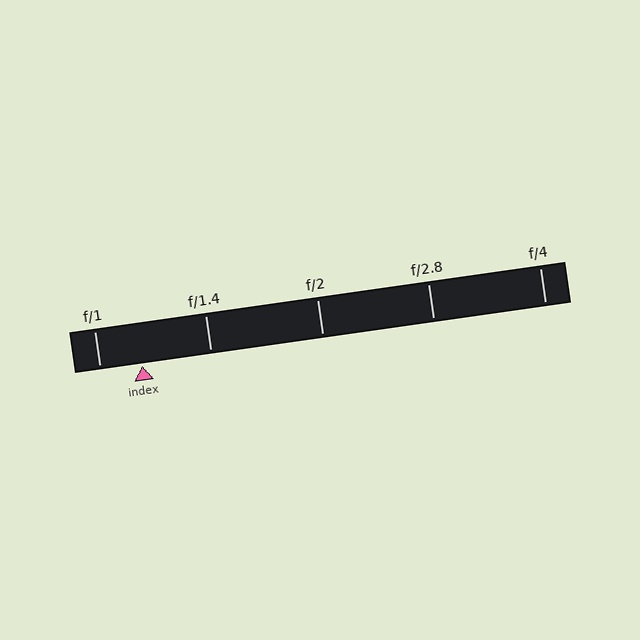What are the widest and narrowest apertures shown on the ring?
The widest aperture shown is f/1 and the narrowest is f/4.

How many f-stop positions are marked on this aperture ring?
There are 5 f-stop positions marked.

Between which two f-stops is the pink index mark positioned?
The index mark is between f/1 and f/1.4.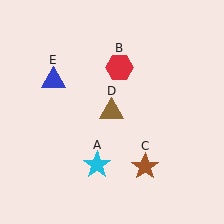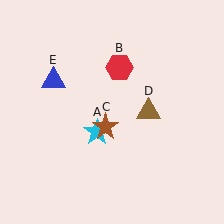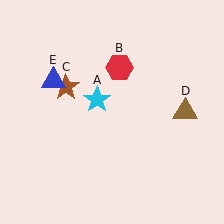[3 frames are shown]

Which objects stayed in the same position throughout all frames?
Red hexagon (object B) and blue triangle (object E) remained stationary.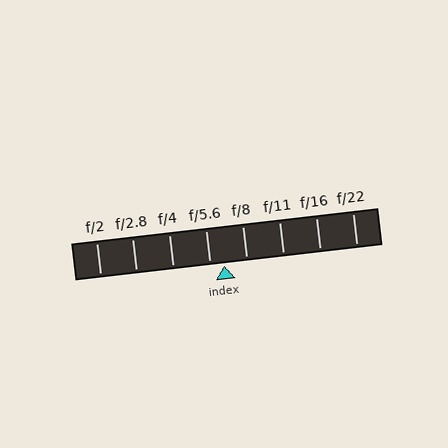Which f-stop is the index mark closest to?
The index mark is closest to f/5.6.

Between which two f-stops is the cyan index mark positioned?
The index mark is between f/5.6 and f/8.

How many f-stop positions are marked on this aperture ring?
There are 8 f-stop positions marked.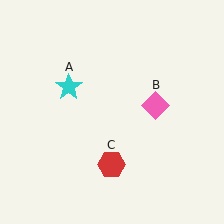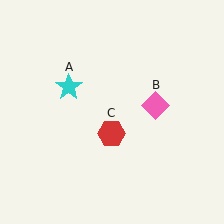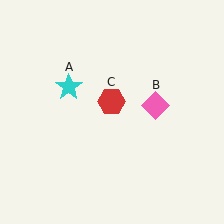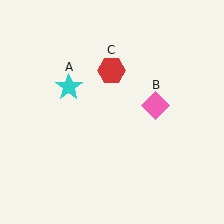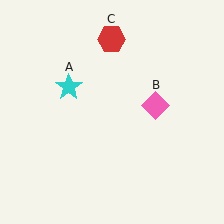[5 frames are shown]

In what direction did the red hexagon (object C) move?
The red hexagon (object C) moved up.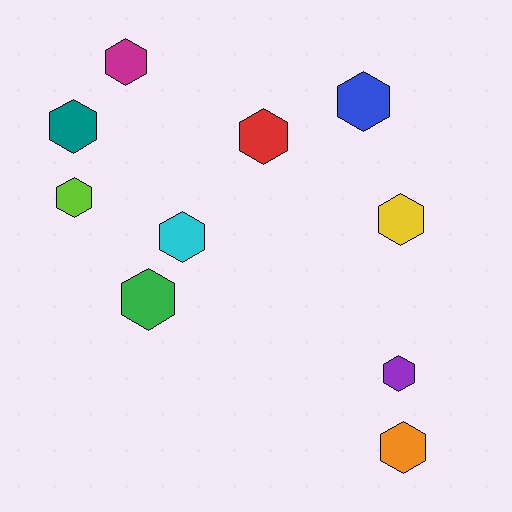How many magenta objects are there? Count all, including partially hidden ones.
There is 1 magenta object.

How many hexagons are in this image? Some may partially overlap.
There are 10 hexagons.